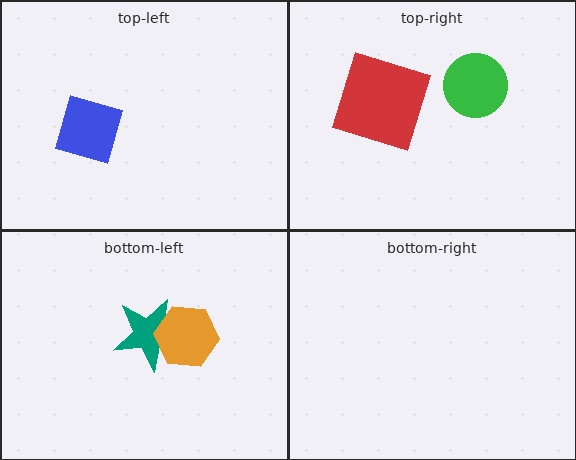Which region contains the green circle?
The top-right region.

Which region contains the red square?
The top-right region.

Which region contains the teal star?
The bottom-left region.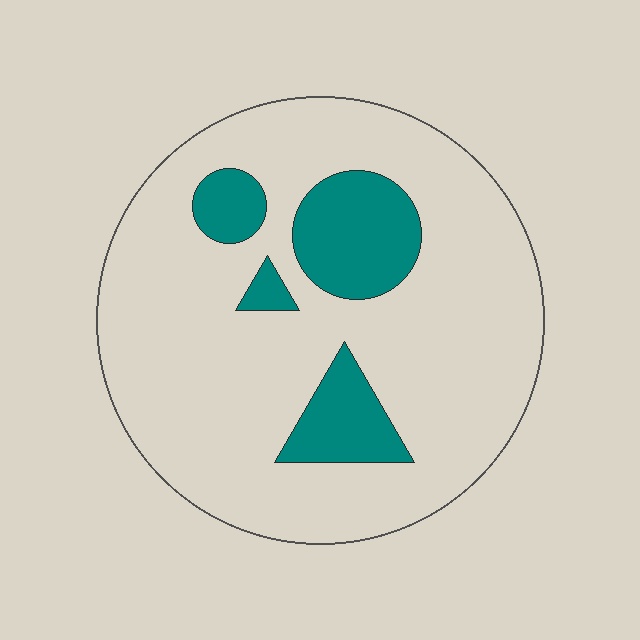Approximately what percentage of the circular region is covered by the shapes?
Approximately 20%.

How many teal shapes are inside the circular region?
4.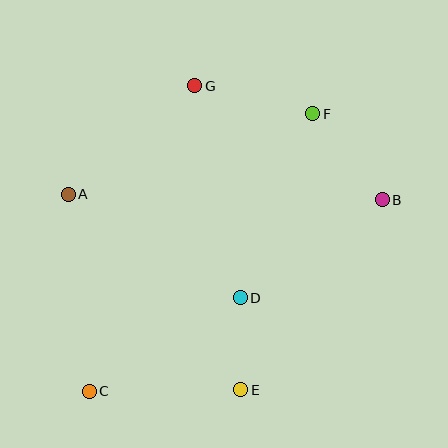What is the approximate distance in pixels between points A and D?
The distance between A and D is approximately 201 pixels.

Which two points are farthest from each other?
Points C and F are farthest from each other.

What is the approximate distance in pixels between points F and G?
The distance between F and G is approximately 121 pixels.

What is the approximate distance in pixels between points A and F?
The distance between A and F is approximately 258 pixels.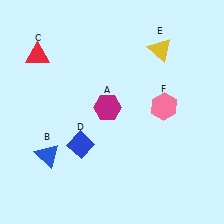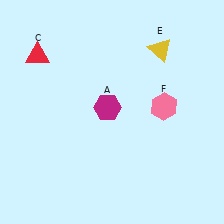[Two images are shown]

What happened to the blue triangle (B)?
The blue triangle (B) was removed in Image 2. It was in the bottom-left area of Image 1.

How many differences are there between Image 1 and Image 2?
There are 2 differences between the two images.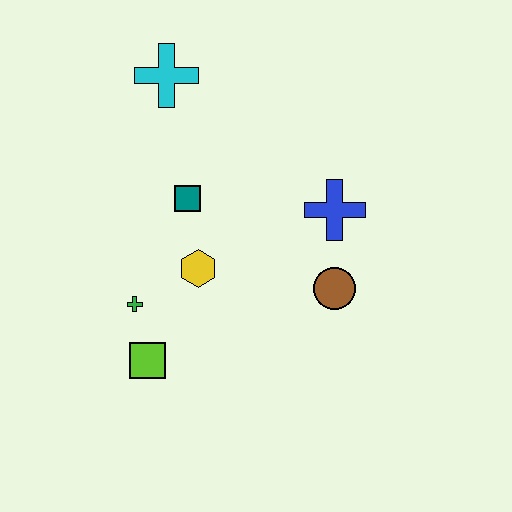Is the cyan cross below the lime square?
No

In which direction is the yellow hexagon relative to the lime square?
The yellow hexagon is above the lime square.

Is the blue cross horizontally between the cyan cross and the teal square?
No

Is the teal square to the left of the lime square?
No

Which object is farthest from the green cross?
The cyan cross is farthest from the green cross.